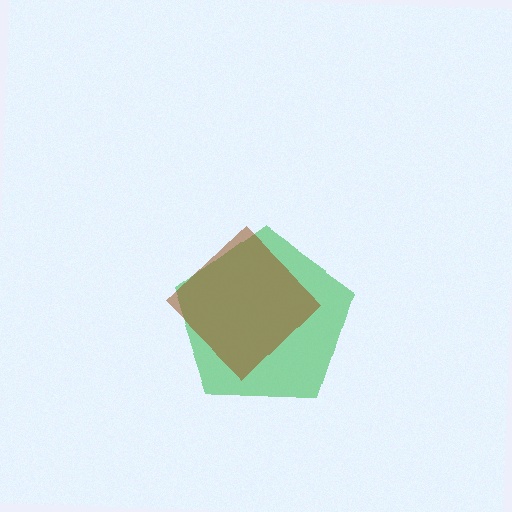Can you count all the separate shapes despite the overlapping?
Yes, there are 2 separate shapes.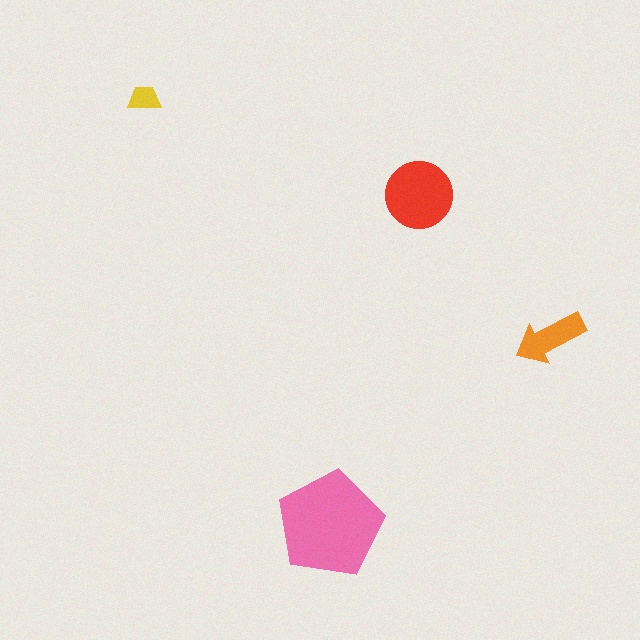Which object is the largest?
The pink pentagon.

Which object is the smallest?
The yellow trapezoid.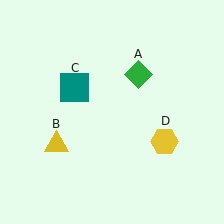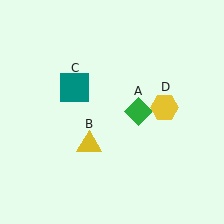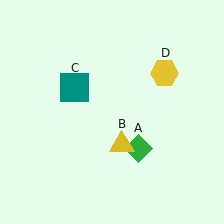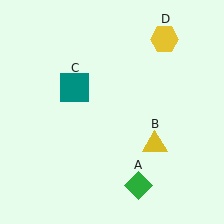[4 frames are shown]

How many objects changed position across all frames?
3 objects changed position: green diamond (object A), yellow triangle (object B), yellow hexagon (object D).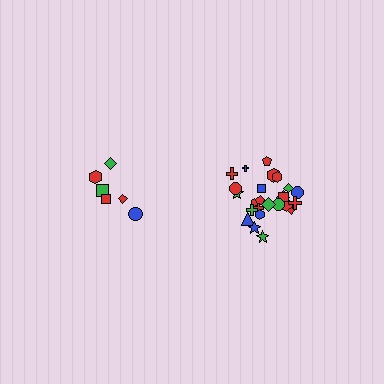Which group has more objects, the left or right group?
The right group.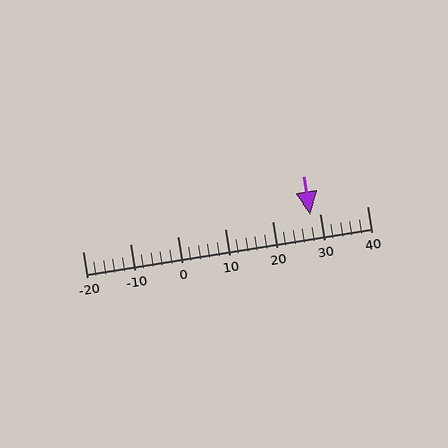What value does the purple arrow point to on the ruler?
The purple arrow points to approximately 28.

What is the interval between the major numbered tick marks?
The major tick marks are spaced 10 units apart.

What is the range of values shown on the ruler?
The ruler shows values from -20 to 40.